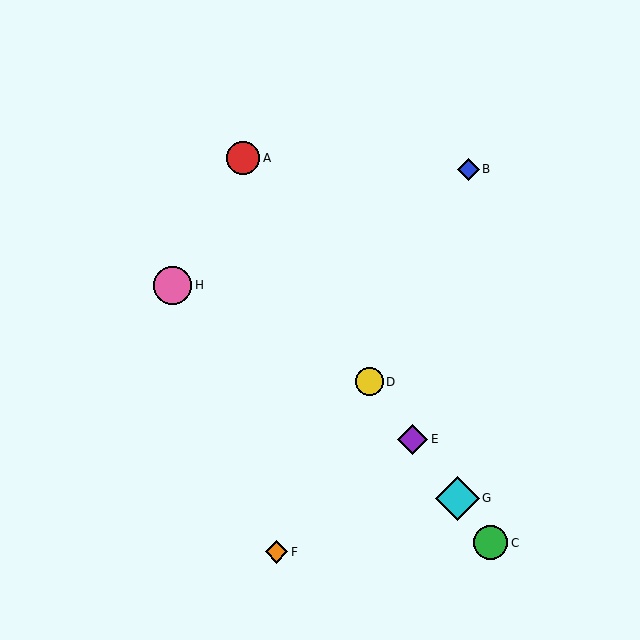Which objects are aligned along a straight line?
Objects C, D, E, G are aligned along a straight line.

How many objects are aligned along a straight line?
4 objects (C, D, E, G) are aligned along a straight line.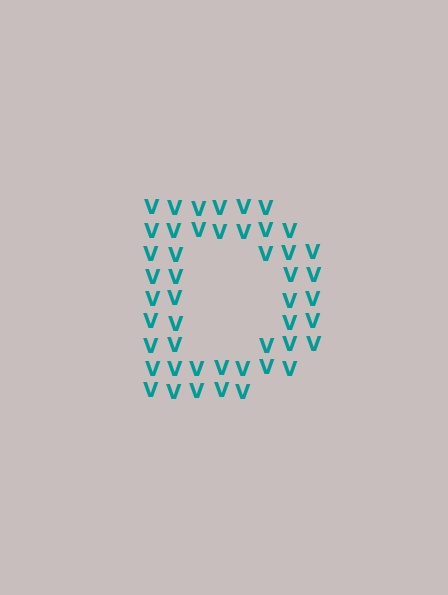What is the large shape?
The large shape is the letter D.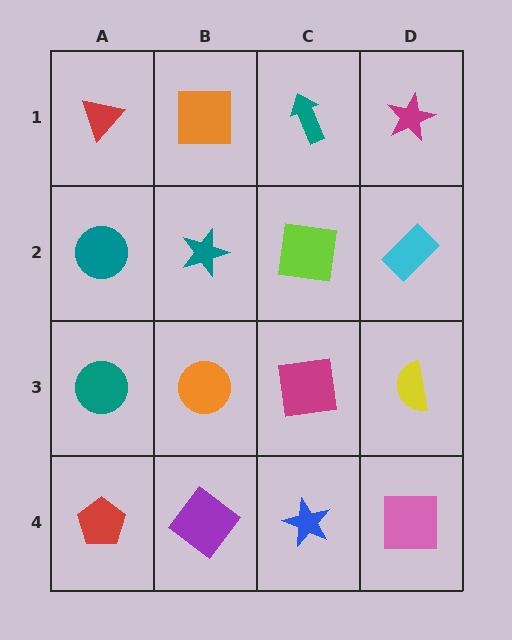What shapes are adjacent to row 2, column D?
A magenta star (row 1, column D), a yellow semicircle (row 3, column D), a lime square (row 2, column C).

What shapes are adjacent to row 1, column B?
A teal star (row 2, column B), a red triangle (row 1, column A), a teal arrow (row 1, column C).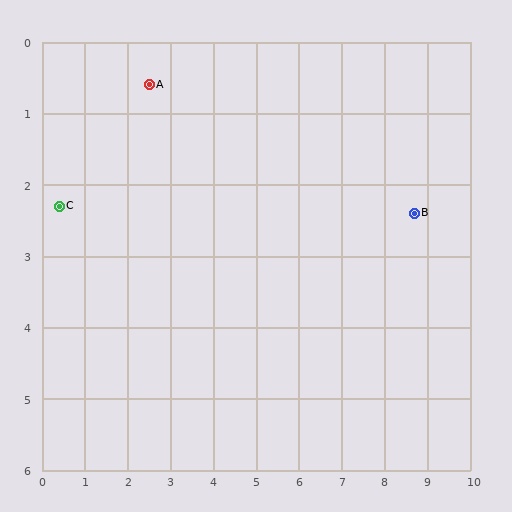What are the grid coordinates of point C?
Point C is at approximately (0.4, 2.3).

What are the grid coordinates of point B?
Point B is at approximately (8.7, 2.4).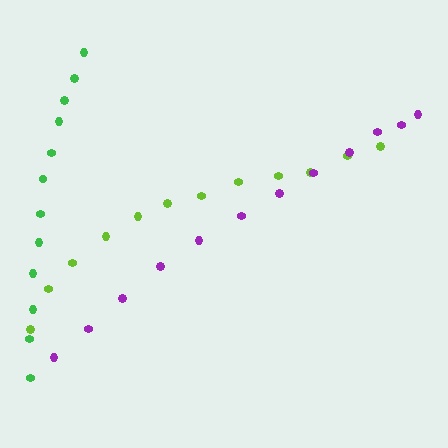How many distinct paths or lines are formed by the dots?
There are 3 distinct paths.